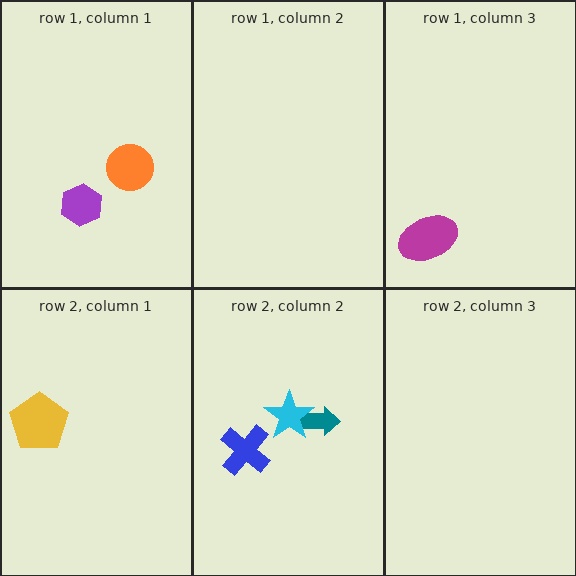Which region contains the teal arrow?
The row 2, column 2 region.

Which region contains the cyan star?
The row 2, column 2 region.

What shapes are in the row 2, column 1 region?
The yellow pentagon.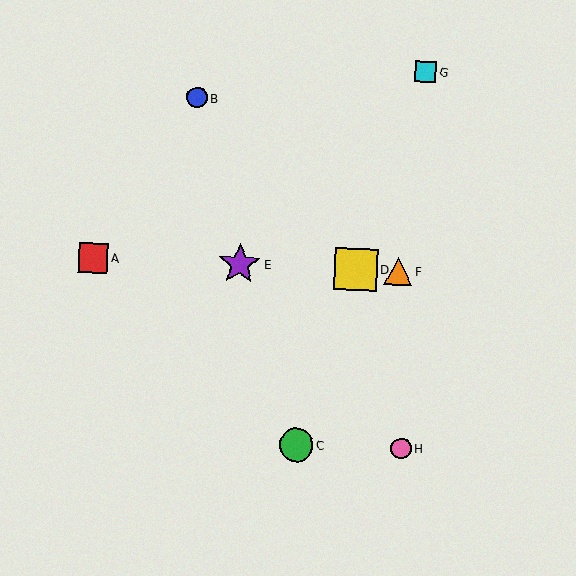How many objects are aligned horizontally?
4 objects (A, D, E, F) are aligned horizontally.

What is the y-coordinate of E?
Object E is at y≈264.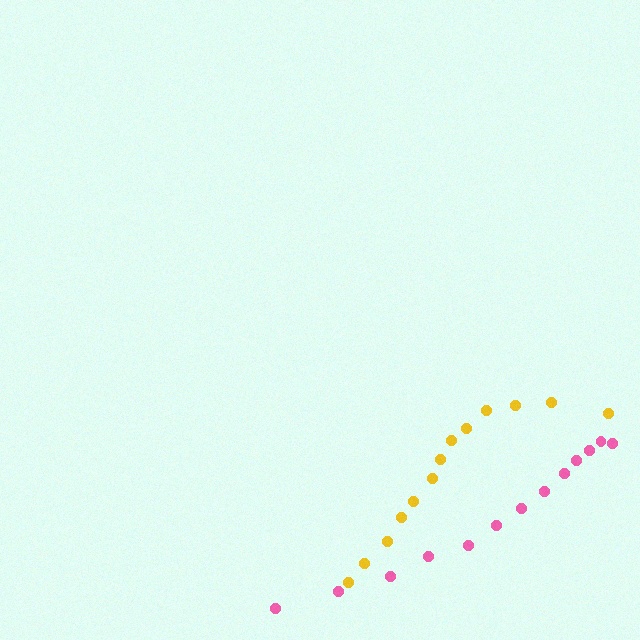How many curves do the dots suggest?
There are 2 distinct paths.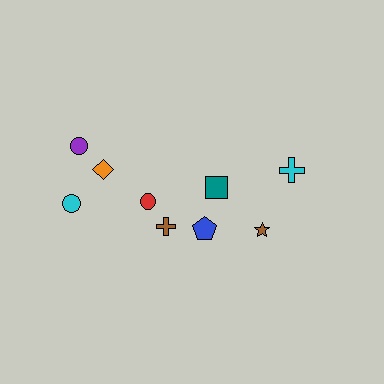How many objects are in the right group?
There are 3 objects.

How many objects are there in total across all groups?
There are 9 objects.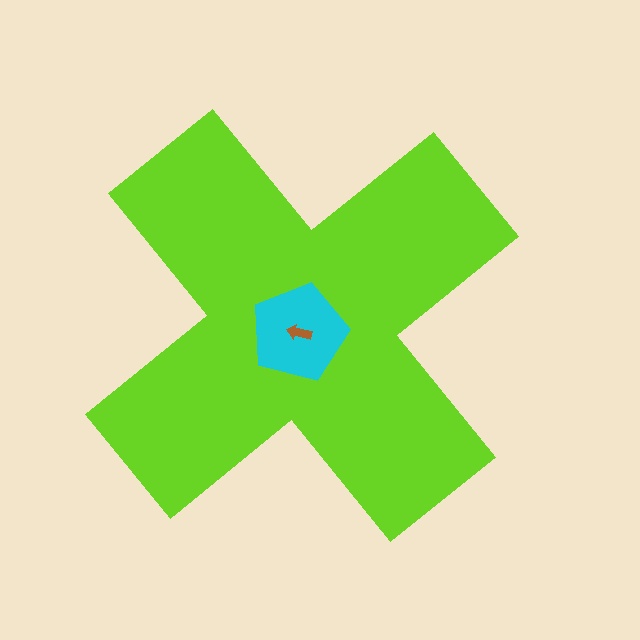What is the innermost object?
The brown arrow.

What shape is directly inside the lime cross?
The cyan pentagon.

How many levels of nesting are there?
3.